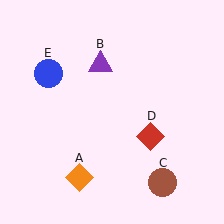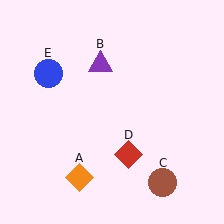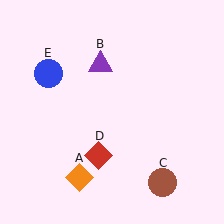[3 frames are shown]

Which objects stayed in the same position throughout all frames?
Orange diamond (object A) and purple triangle (object B) and brown circle (object C) and blue circle (object E) remained stationary.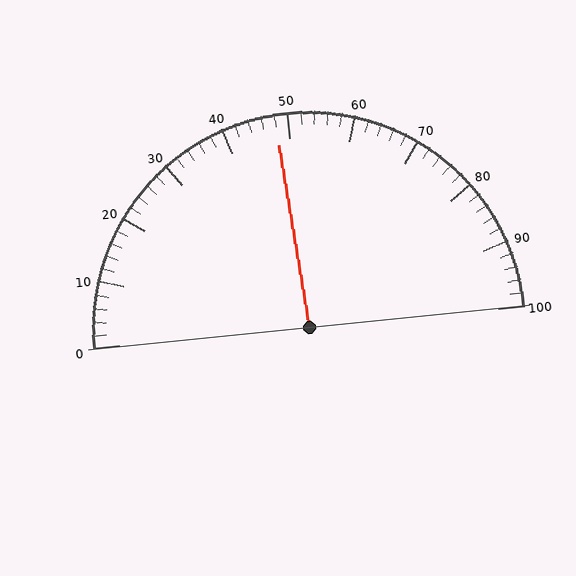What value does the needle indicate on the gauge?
The needle indicates approximately 48.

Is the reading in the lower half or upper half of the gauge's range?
The reading is in the lower half of the range (0 to 100).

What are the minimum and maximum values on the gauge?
The gauge ranges from 0 to 100.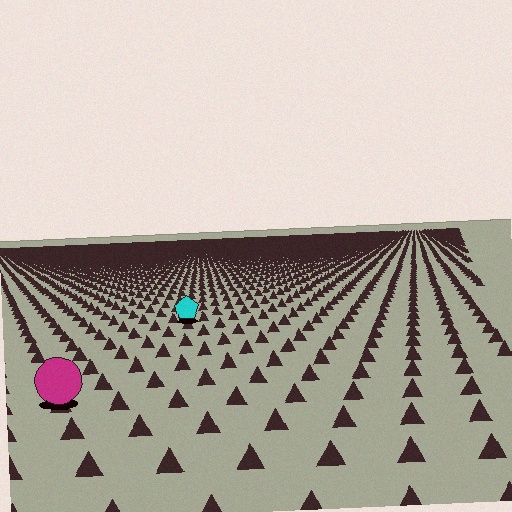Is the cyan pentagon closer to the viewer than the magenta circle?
No. The magenta circle is closer — you can tell from the texture gradient: the ground texture is coarser near it.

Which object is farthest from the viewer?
The cyan pentagon is farthest from the viewer. It appears smaller and the ground texture around it is denser.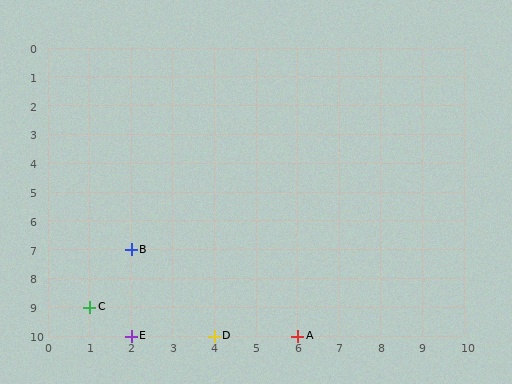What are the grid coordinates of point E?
Point E is at grid coordinates (2, 10).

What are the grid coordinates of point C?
Point C is at grid coordinates (1, 9).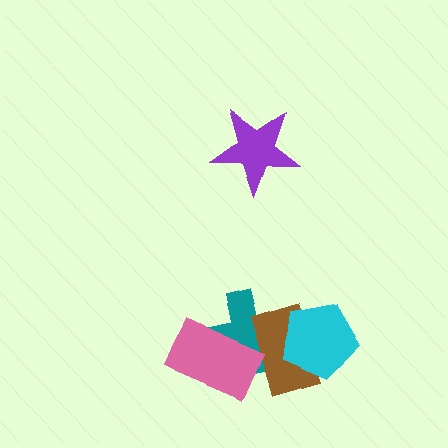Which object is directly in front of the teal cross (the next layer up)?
The brown rectangle is directly in front of the teal cross.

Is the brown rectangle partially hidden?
Yes, it is partially covered by another shape.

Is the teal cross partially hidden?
Yes, it is partially covered by another shape.